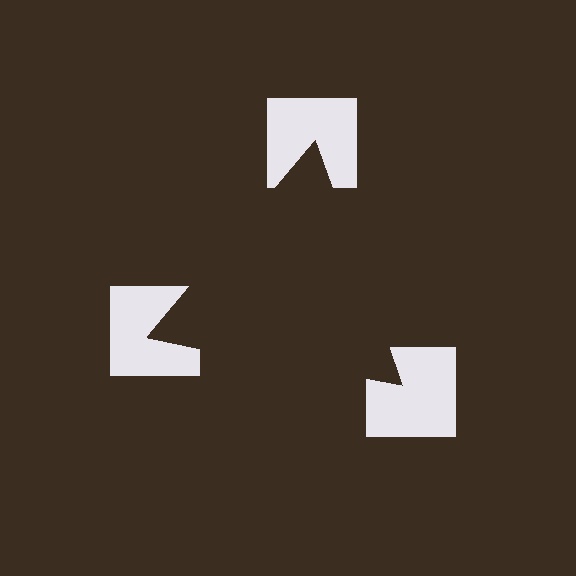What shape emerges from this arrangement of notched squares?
An illusory triangle — its edges are inferred from the aligned wedge cuts in the notched squares, not physically drawn.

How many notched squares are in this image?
There are 3 — one at each vertex of the illusory triangle.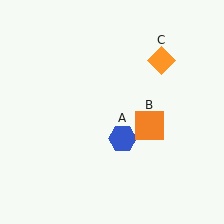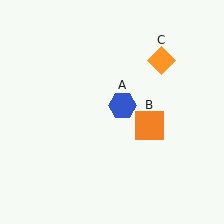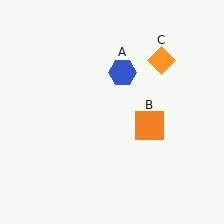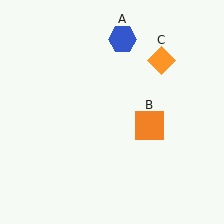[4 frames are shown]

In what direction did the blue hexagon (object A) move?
The blue hexagon (object A) moved up.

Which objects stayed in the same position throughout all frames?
Orange square (object B) and orange diamond (object C) remained stationary.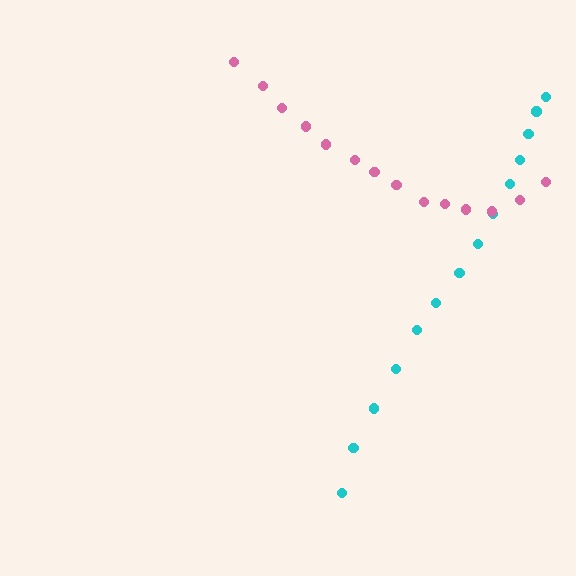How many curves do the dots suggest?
There are 2 distinct paths.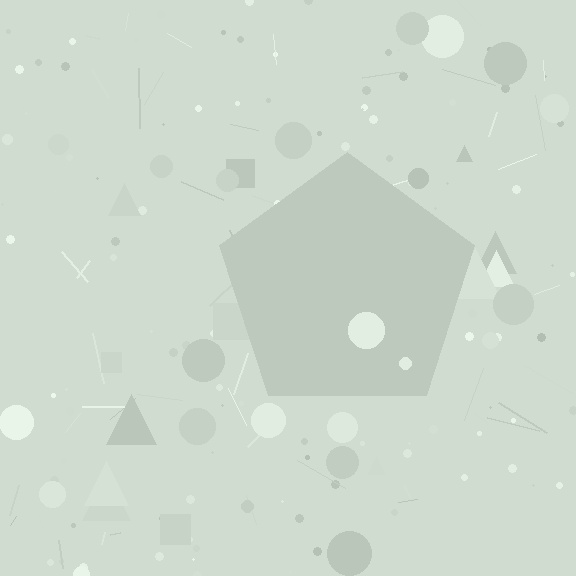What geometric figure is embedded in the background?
A pentagon is embedded in the background.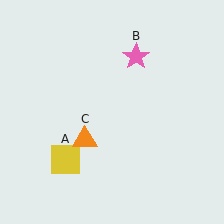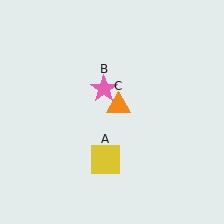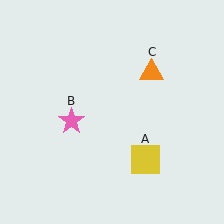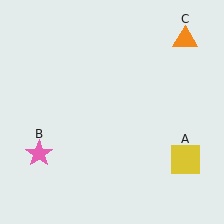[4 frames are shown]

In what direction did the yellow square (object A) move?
The yellow square (object A) moved right.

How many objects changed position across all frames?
3 objects changed position: yellow square (object A), pink star (object B), orange triangle (object C).